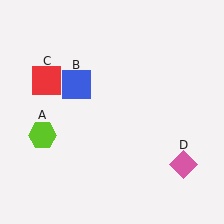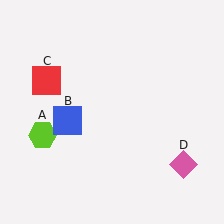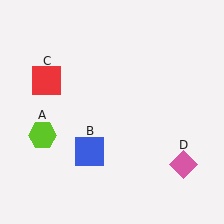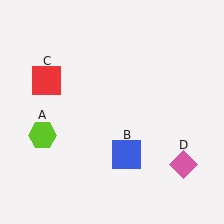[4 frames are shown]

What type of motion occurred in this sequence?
The blue square (object B) rotated counterclockwise around the center of the scene.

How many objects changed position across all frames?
1 object changed position: blue square (object B).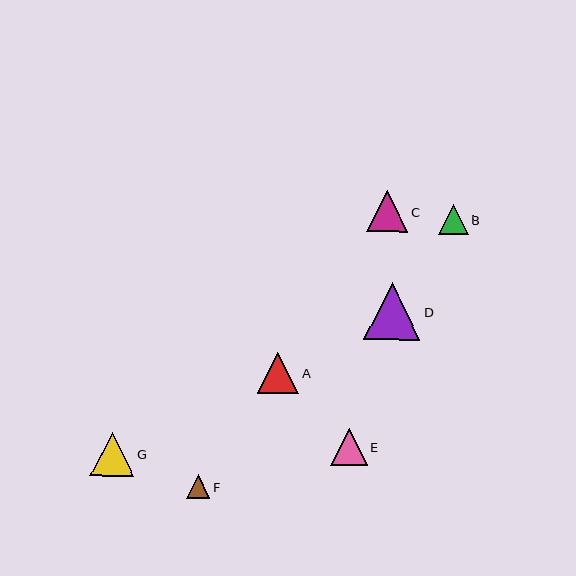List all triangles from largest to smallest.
From largest to smallest: D, G, A, C, E, B, F.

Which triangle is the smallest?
Triangle F is the smallest with a size of approximately 23 pixels.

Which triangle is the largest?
Triangle D is the largest with a size of approximately 56 pixels.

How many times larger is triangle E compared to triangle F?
Triangle E is approximately 1.6 times the size of triangle F.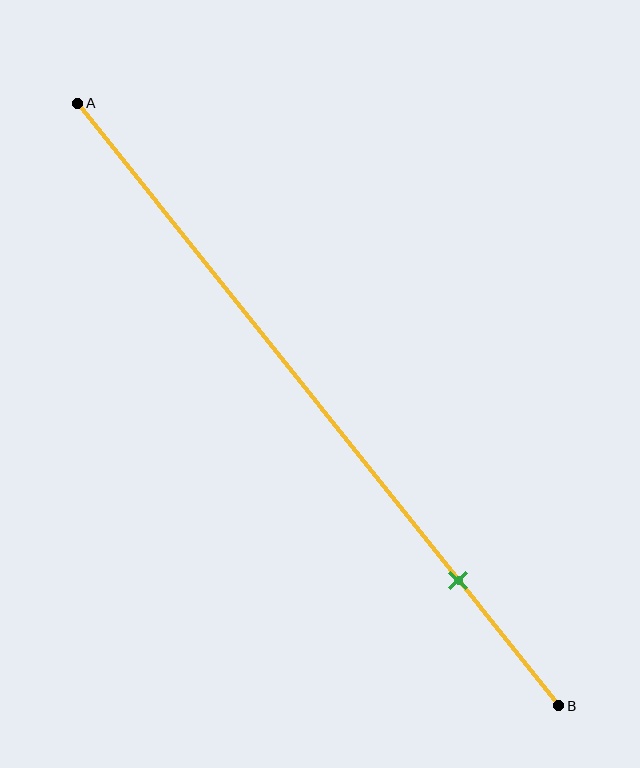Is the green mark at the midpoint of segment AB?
No, the mark is at about 80% from A, not at the 50% midpoint.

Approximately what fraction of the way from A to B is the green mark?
The green mark is approximately 80% of the way from A to B.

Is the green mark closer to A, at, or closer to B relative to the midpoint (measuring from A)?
The green mark is closer to point B than the midpoint of segment AB.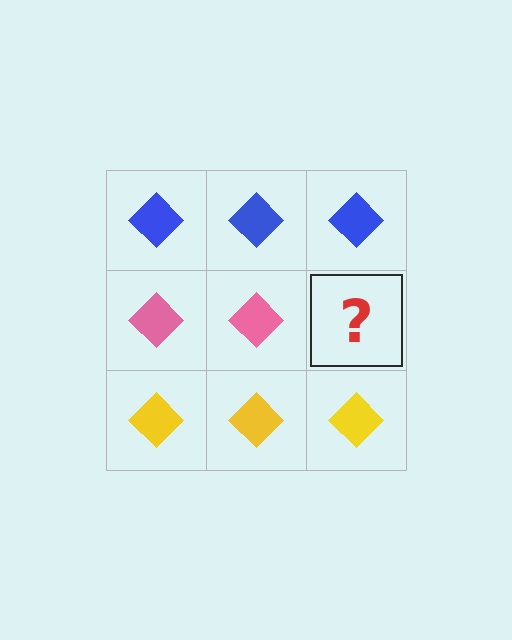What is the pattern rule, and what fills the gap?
The rule is that each row has a consistent color. The gap should be filled with a pink diamond.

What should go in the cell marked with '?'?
The missing cell should contain a pink diamond.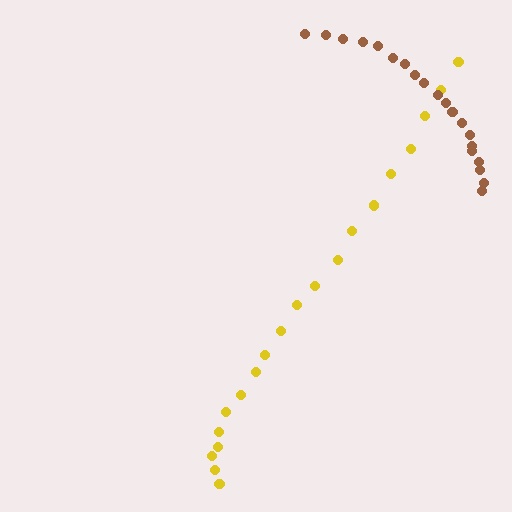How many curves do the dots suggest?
There are 2 distinct paths.